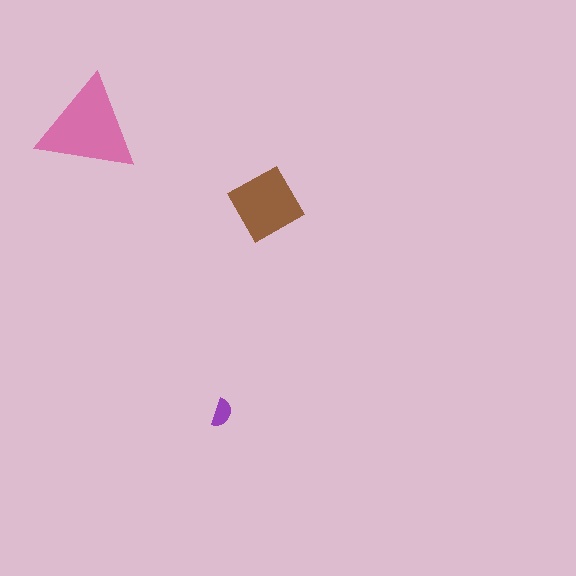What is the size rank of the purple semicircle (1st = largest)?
3rd.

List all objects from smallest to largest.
The purple semicircle, the brown diamond, the pink triangle.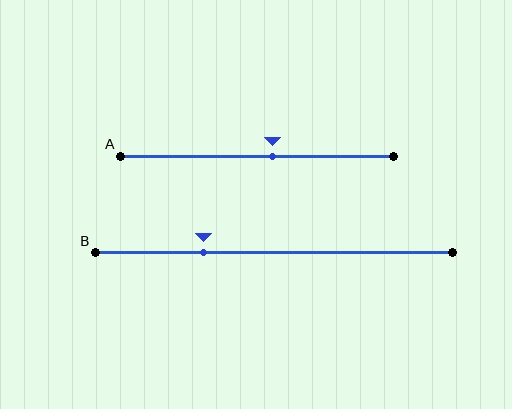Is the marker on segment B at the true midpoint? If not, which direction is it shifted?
No, the marker on segment B is shifted to the left by about 20% of the segment length.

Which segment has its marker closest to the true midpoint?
Segment A has its marker closest to the true midpoint.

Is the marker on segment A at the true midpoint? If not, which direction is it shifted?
No, the marker on segment A is shifted to the right by about 6% of the segment length.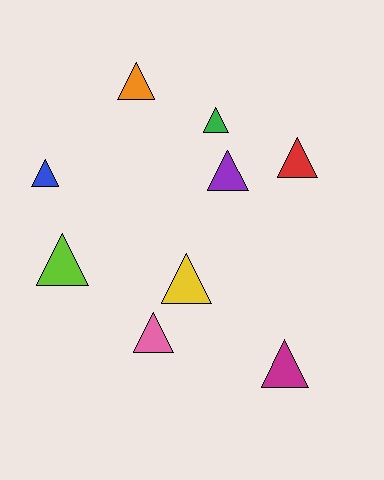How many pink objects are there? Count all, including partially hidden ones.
There is 1 pink object.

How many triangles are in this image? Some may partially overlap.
There are 9 triangles.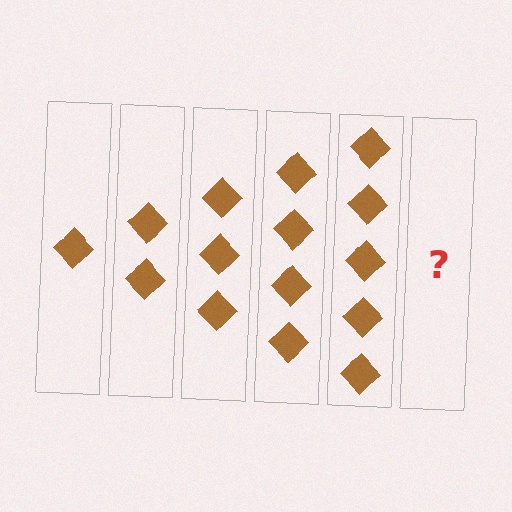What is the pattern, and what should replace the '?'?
The pattern is that each step adds one more diamond. The '?' should be 6 diamonds.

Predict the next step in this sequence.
The next step is 6 diamonds.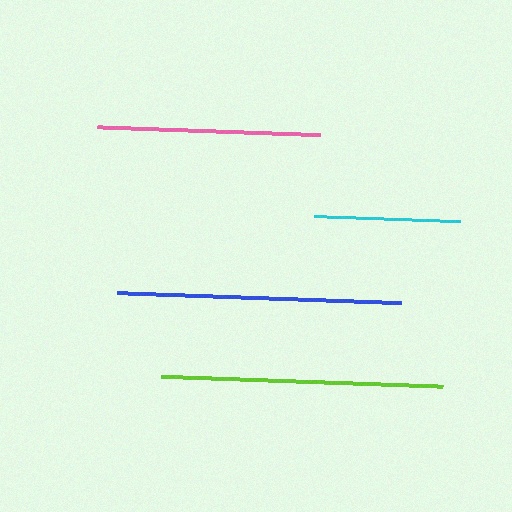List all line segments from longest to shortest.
From longest to shortest: blue, lime, pink, cyan.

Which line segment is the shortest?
The cyan line is the shortest at approximately 146 pixels.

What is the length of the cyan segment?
The cyan segment is approximately 146 pixels long.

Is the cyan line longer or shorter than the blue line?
The blue line is longer than the cyan line.